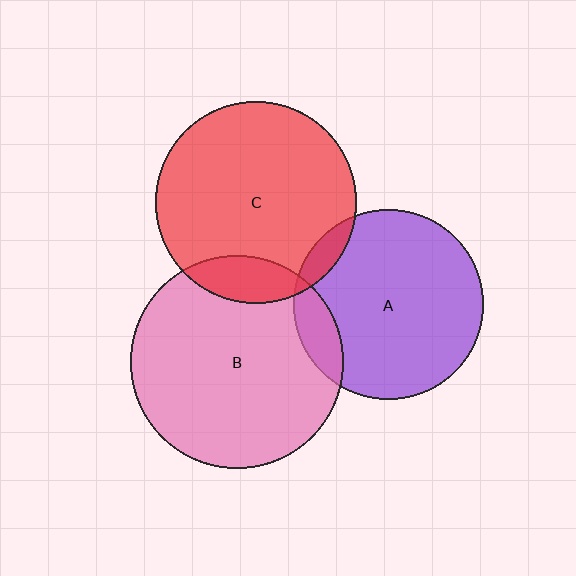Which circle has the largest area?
Circle B (pink).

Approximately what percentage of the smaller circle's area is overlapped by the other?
Approximately 10%.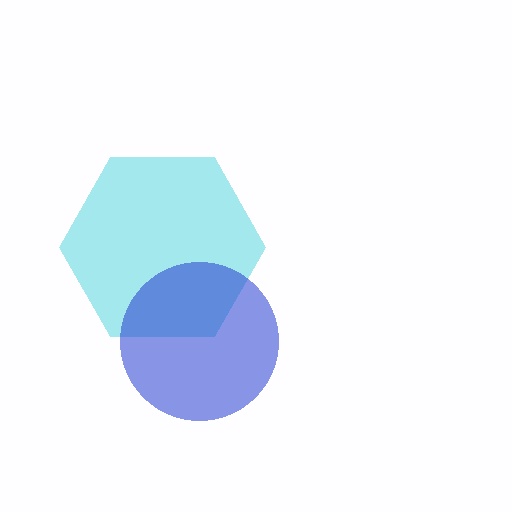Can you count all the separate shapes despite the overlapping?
Yes, there are 2 separate shapes.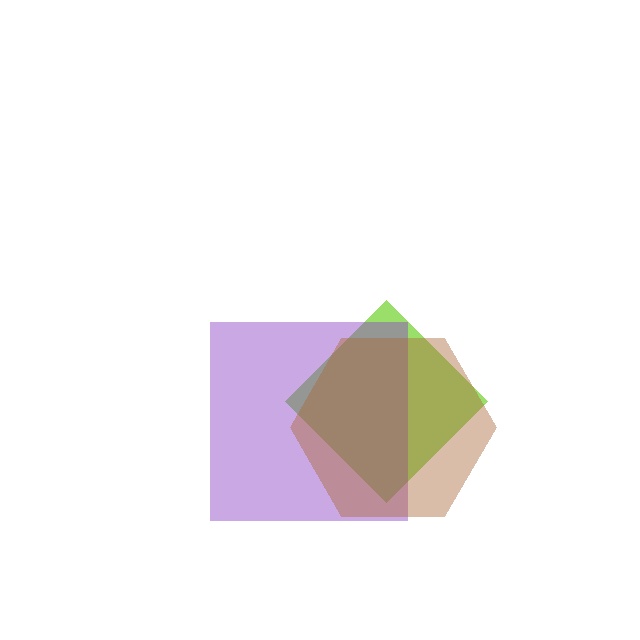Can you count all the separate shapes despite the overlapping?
Yes, there are 3 separate shapes.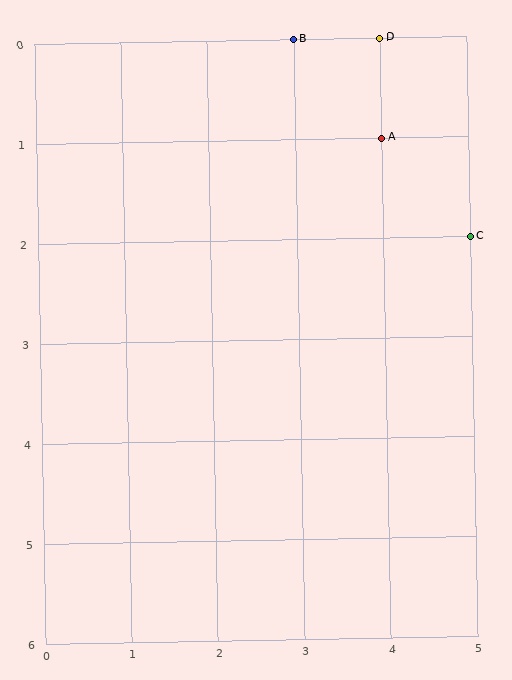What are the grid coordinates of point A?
Point A is at grid coordinates (4, 1).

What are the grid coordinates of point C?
Point C is at grid coordinates (5, 2).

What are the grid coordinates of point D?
Point D is at grid coordinates (4, 0).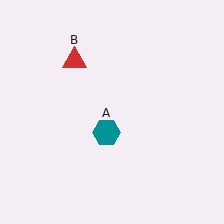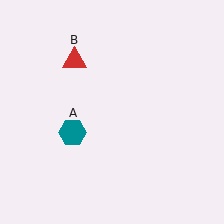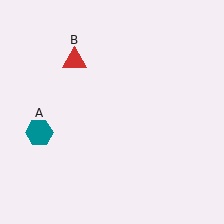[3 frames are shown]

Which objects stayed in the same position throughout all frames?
Red triangle (object B) remained stationary.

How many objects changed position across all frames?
1 object changed position: teal hexagon (object A).